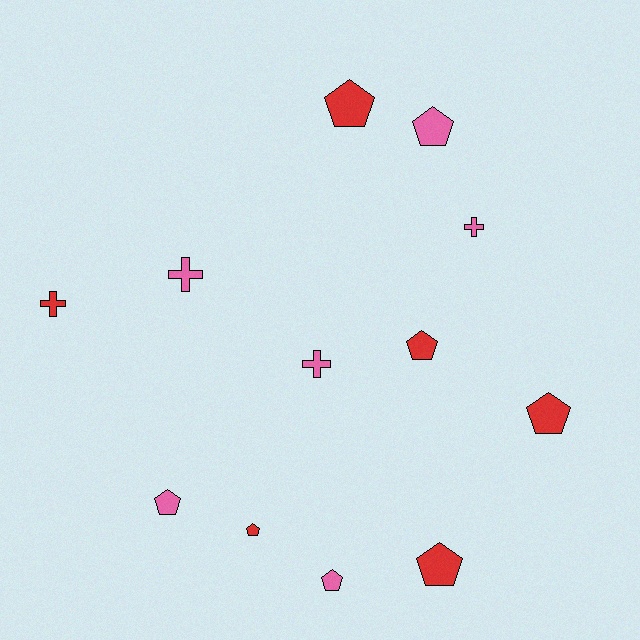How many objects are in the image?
There are 12 objects.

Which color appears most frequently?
Red, with 6 objects.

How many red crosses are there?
There is 1 red cross.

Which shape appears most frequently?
Pentagon, with 8 objects.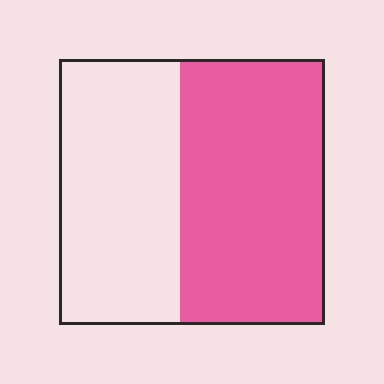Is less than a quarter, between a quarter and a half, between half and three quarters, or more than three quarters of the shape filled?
Between half and three quarters.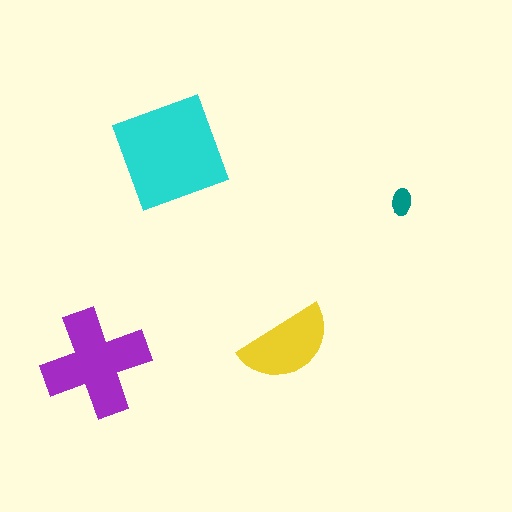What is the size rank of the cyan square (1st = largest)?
1st.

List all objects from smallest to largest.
The teal ellipse, the yellow semicircle, the purple cross, the cyan square.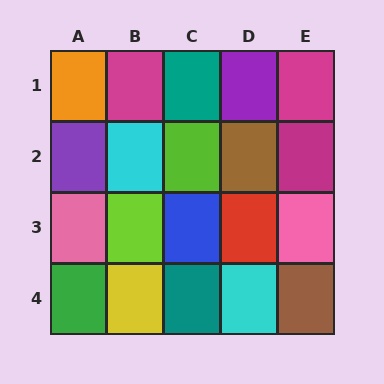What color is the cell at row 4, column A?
Green.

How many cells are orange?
1 cell is orange.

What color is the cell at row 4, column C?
Teal.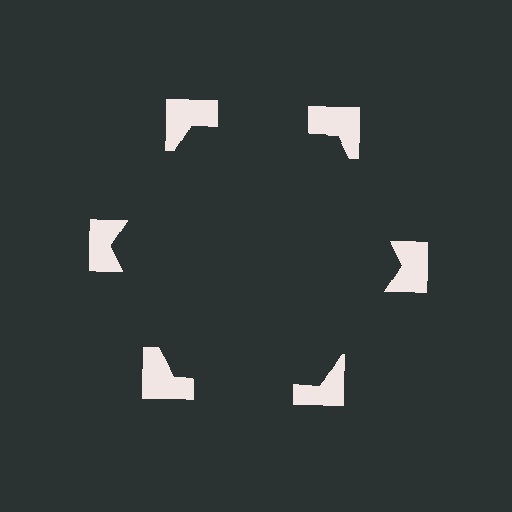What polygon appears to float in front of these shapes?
An illusory hexagon — its edges are inferred from the aligned wedge cuts in the notched squares, not physically drawn.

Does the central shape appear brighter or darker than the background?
It typically appears slightly darker than the background, even though no actual brightness change is drawn.